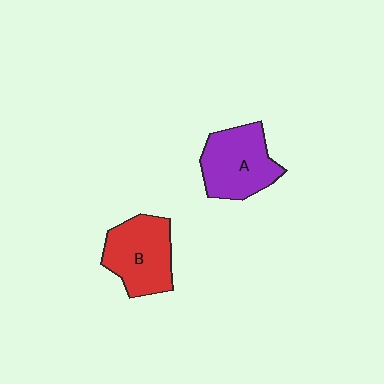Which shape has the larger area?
Shape B (red).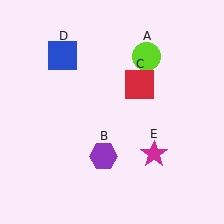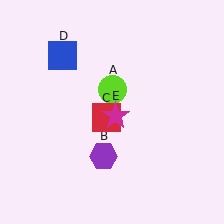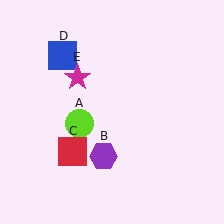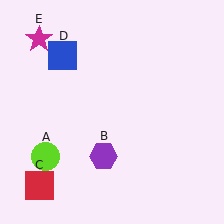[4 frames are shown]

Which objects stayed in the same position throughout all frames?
Purple hexagon (object B) and blue square (object D) remained stationary.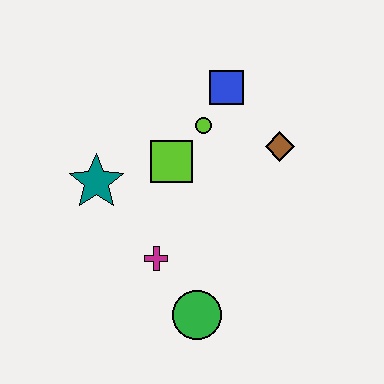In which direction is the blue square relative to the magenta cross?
The blue square is above the magenta cross.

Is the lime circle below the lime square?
No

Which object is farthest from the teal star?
The brown diamond is farthest from the teal star.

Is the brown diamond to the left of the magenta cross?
No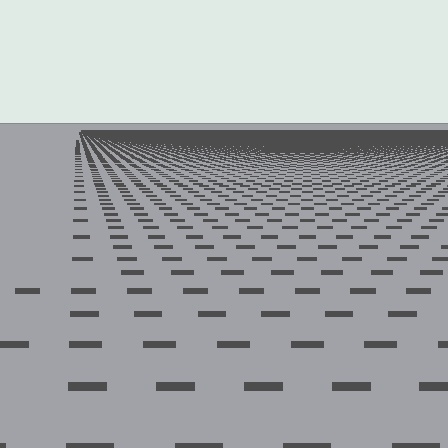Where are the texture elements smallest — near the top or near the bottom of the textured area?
Near the top.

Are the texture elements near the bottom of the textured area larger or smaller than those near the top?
Larger. Near the bottom, elements are closer to the viewer and appear at a bigger on-screen size.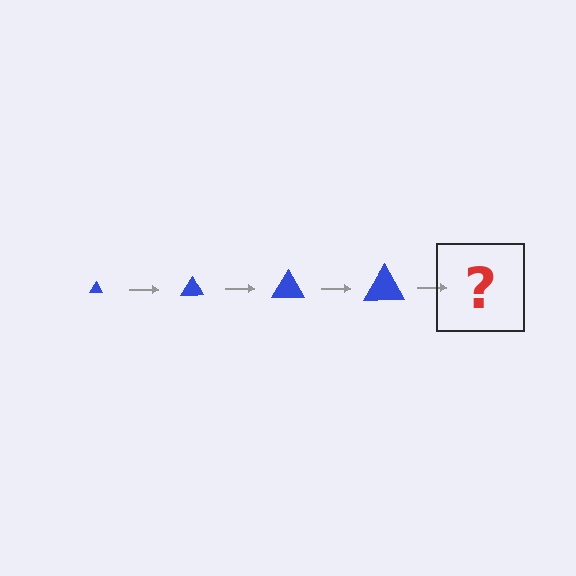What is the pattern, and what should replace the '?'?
The pattern is that the triangle gets progressively larger each step. The '?' should be a blue triangle, larger than the previous one.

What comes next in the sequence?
The next element should be a blue triangle, larger than the previous one.